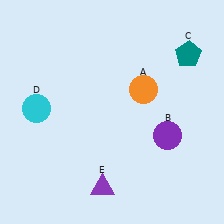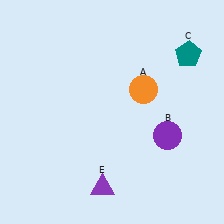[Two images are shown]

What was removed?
The cyan circle (D) was removed in Image 2.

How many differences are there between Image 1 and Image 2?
There is 1 difference between the two images.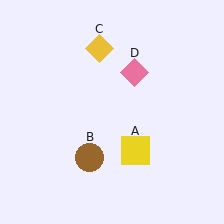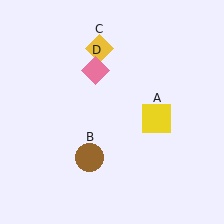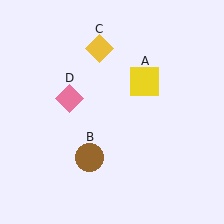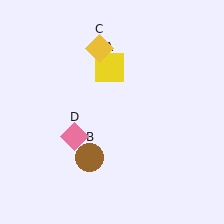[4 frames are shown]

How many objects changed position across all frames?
2 objects changed position: yellow square (object A), pink diamond (object D).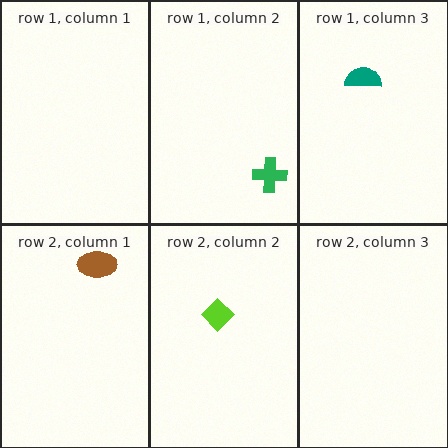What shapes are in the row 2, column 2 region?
The lime diamond.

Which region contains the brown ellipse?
The row 2, column 1 region.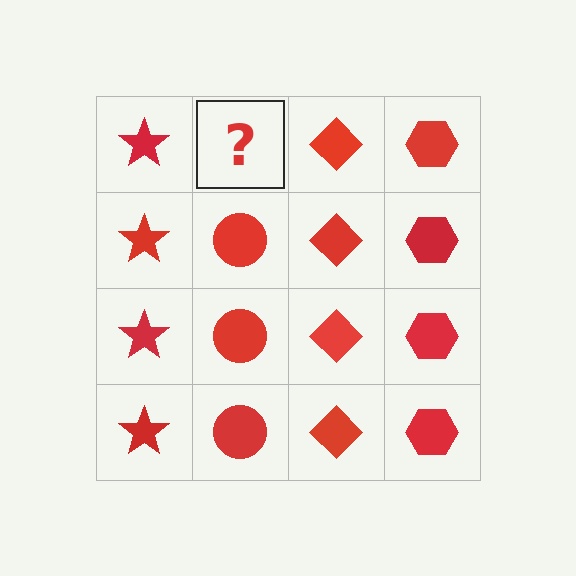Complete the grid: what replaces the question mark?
The question mark should be replaced with a red circle.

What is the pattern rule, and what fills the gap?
The rule is that each column has a consistent shape. The gap should be filled with a red circle.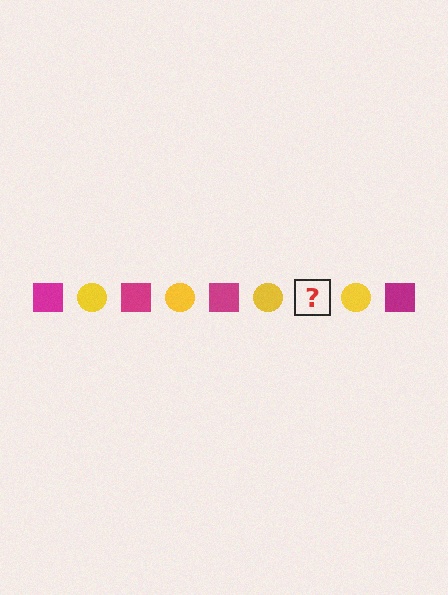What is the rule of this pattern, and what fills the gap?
The rule is that the pattern alternates between magenta square and yellow circle. The gap should be filled with a magenta square.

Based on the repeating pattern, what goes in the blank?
The blank should be a magenta square.